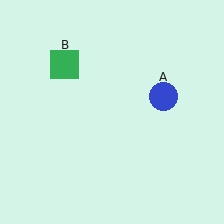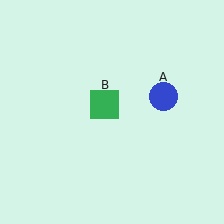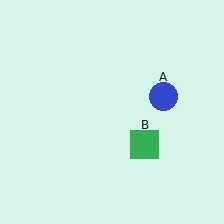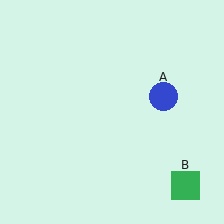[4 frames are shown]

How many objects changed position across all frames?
1 object changed position: green square (object B).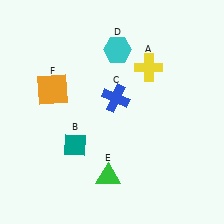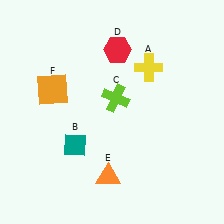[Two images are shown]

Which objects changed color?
C changed from blue to lime. D changed from cyan to red. E changed from green to orange.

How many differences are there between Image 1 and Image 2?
There are 3 differences between the two images.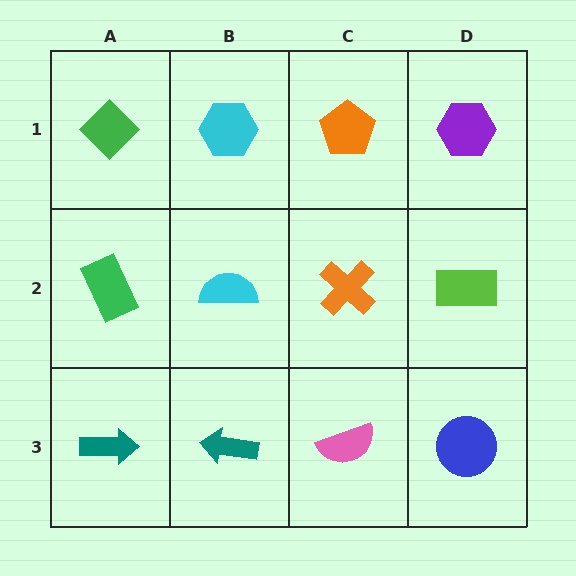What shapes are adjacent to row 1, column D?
A lime rectangle (row 2, column D), an orange pentagon (row 1, column C).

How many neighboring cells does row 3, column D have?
2.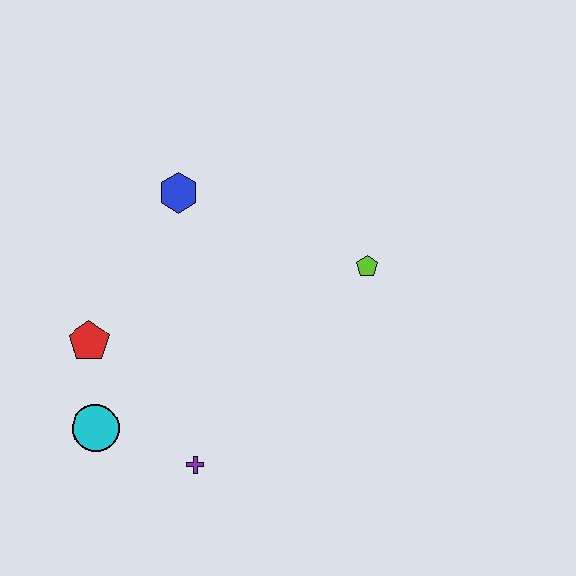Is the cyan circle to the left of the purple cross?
Yes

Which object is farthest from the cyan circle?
The lime pentagon is farthest from the cyan circle.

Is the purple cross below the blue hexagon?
Yes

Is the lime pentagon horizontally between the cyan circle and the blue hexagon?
No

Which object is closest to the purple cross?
The cyan circle is closest to the purple cross.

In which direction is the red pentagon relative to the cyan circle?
The red pentagon is above the cyan circle.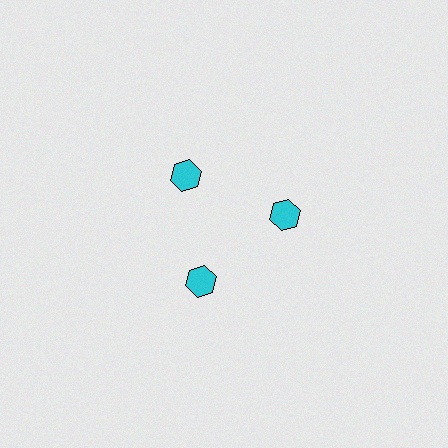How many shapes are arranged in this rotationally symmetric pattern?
There are 3 shapes, arranged in 3 groups of 1.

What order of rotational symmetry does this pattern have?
This pattern has 3-fold rotational symmetry.